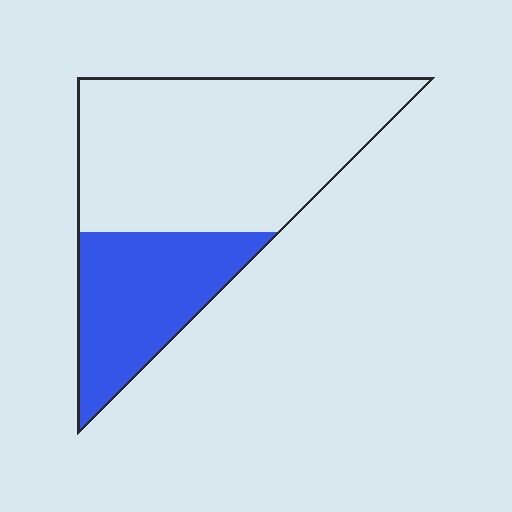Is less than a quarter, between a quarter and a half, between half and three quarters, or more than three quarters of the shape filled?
Between a quarter and a half.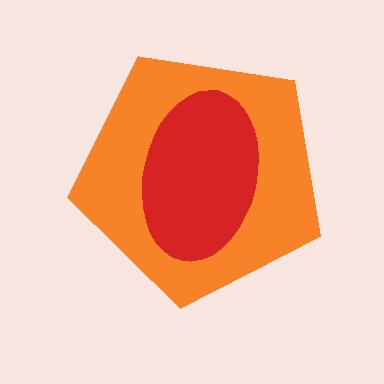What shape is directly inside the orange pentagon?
The red ellipse.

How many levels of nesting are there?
2.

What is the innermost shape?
The red ellipse.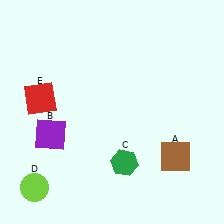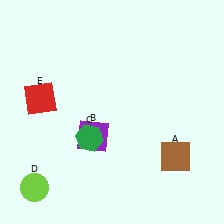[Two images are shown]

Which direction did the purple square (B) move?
The purple square (B) moved right.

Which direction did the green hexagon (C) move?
The green hexagon (C) moved left.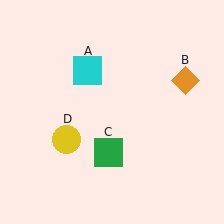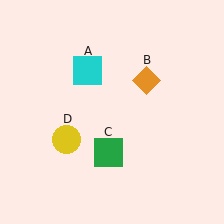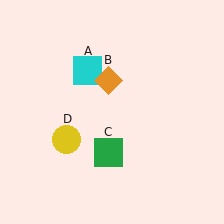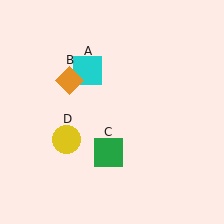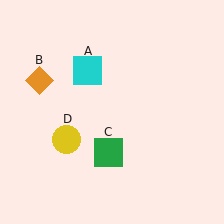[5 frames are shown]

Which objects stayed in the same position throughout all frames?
Cyan square (object A) and green square (object C) and yellow circle (object D) remained stationary.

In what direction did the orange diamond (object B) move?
The orange diamond (object B) moved left.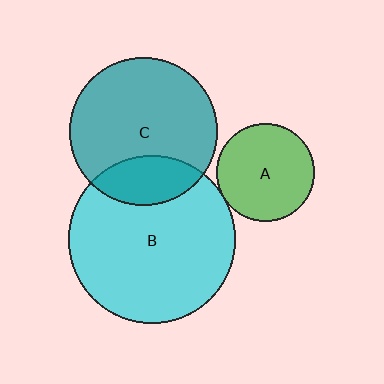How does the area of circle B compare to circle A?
Approximately 2.9 times.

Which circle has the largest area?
Circle B (cyan).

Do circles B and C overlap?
Yes.